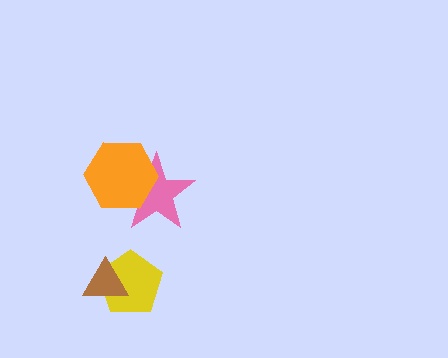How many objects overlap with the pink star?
1 object overlaps with the pink star.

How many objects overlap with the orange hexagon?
1 object overlaps with the orange hexagon.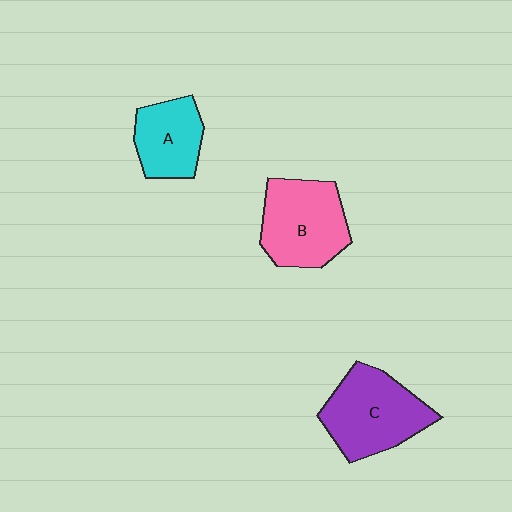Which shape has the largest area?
Shape C (purple).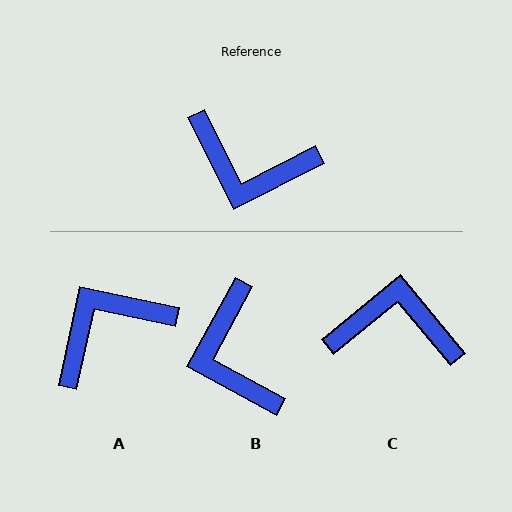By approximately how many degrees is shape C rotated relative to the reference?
Approximately 167 degrees clockwise.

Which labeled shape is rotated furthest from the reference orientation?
C, about 167 degrees away.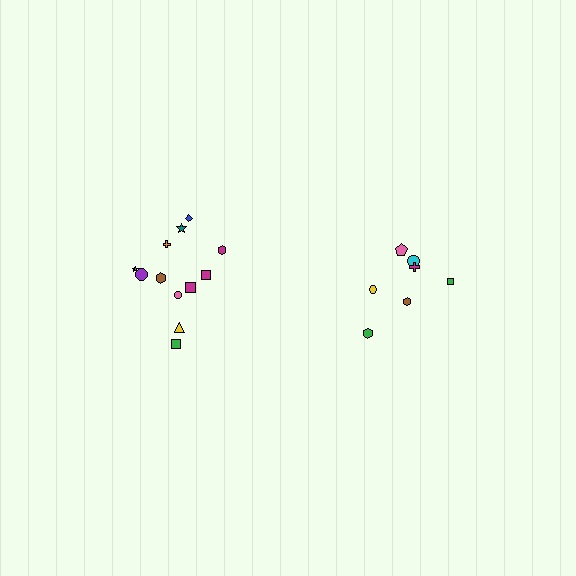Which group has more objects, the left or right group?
The left group.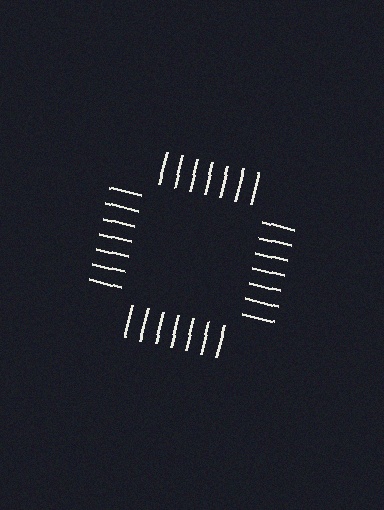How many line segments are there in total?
28 — 7 along each of the 4 edges.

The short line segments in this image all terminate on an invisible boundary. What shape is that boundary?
An illusory square — the line segments terminate on its edges but no continuous stroke is drawn.